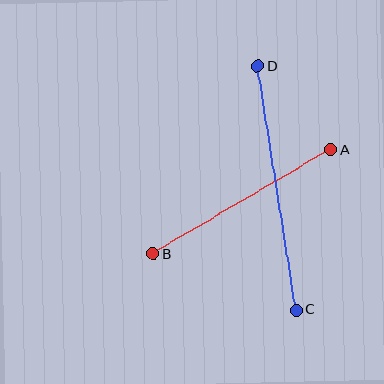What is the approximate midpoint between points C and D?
The midpoint is at approximately (277, 188) pixels.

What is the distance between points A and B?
The distance is approximately 206 pixels.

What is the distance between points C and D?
The distance is approximately 247 pixels.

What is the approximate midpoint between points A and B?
The midpoint is at approximately (242, 202) pixels.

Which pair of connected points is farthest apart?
Points C and D are farthest apart.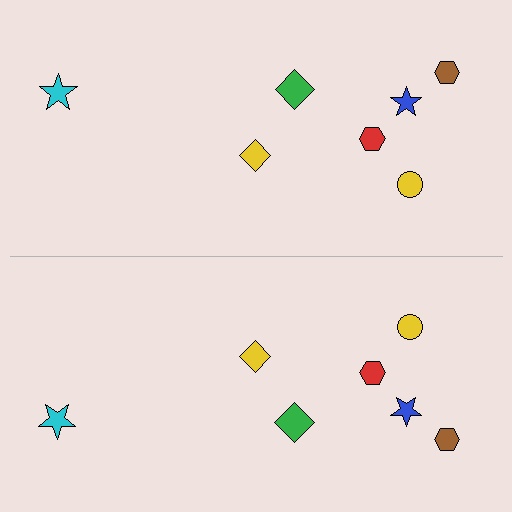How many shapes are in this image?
There are 14 shapes in this image.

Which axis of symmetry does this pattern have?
The pattern has a horizontal axis of symmetry running through the center of the image.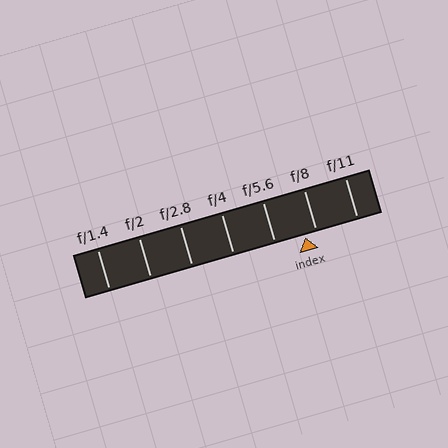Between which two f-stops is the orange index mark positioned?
The index mark is between f/5.6 and f/8.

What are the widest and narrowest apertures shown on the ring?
The widest aperture shown is f/1.4 and the narrowest is f/11.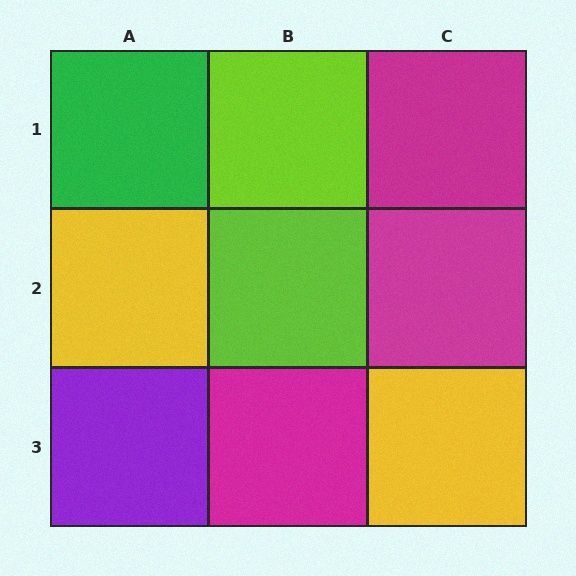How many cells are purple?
1 cell is purple.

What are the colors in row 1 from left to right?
Green, lime, magenta.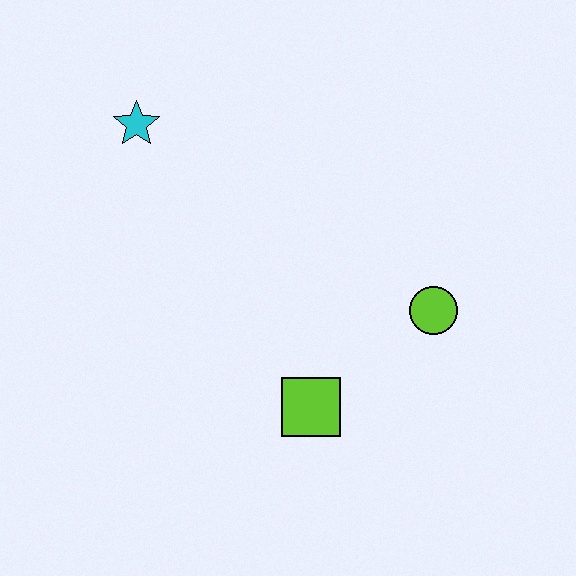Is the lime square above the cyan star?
No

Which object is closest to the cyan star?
The lime square is closest to the cyan star.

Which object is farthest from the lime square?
The cyan star is farthest from the lime square.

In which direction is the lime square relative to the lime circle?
The lime square is to the left of the lime circle.